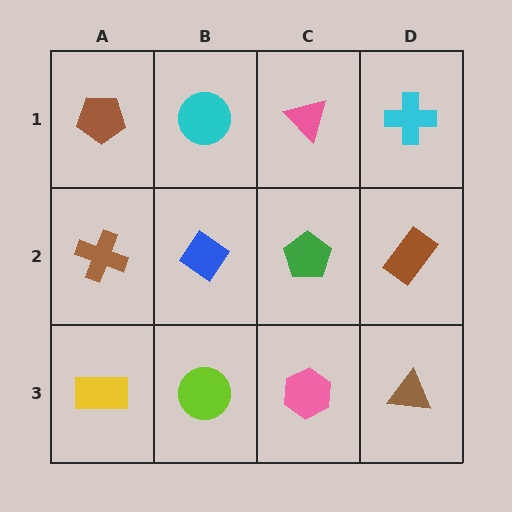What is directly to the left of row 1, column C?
A cyan circle.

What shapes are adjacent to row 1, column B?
A blue diamond (row 2, column B), a brown pentagon (row 1, column A), a pink triangle (row 1, column C).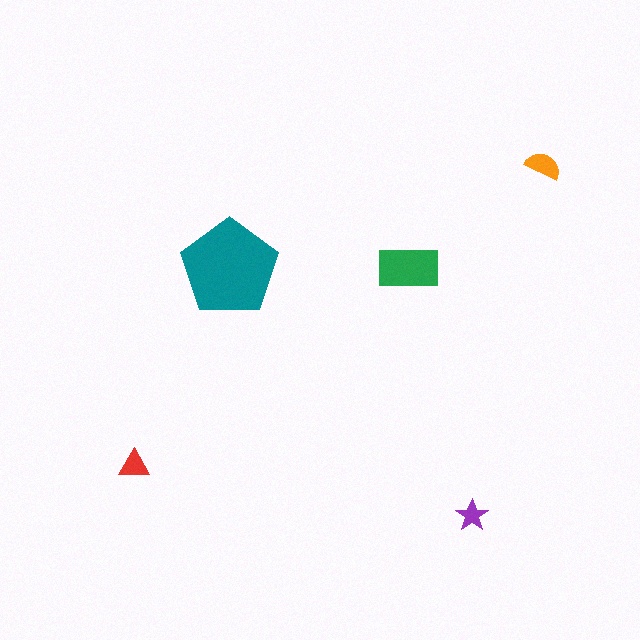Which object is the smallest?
The purple star.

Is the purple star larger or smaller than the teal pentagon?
Smaller.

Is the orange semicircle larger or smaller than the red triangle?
Larger.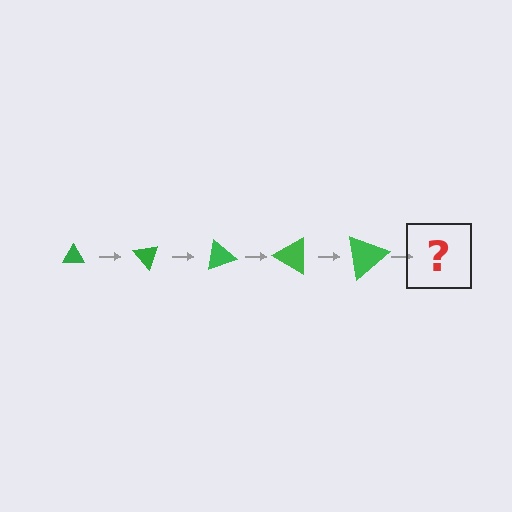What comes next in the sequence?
The next element should be a triangle, larger than the previous one and rotated 250 degrees from the start.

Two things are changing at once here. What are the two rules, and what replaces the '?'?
The two rules are that the triangle grows larger each step and it rotates 50 degrees each step. The '?' should be a triangle, larger than the previous one and rotated 250 degrees from the start.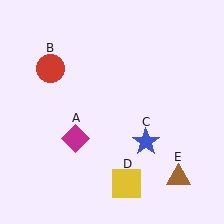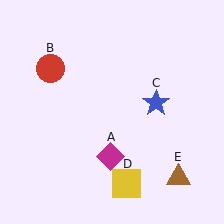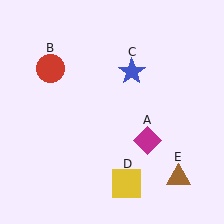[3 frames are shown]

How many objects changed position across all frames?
2 objects changed position: magenta diamond (object A), blue star (object C).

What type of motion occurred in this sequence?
The magenta diamond (object A), blue star (object C) rotated counterclockwise around the center of the scene.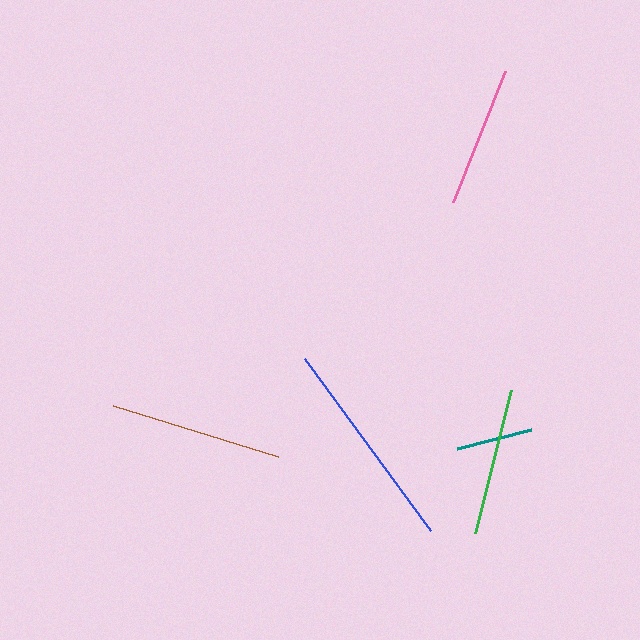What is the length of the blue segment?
The blue segment is approximately 212 pixels long.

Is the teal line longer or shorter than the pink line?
The pink line is longer than the teal line.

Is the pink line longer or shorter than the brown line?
The brown line is longer than the pink line.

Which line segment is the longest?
The blue line is the longest at approximately 212 pixels.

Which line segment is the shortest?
The teal line is the shortest at approximately 77 pixels.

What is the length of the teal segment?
The teal segment is approximately 77 pixels long.